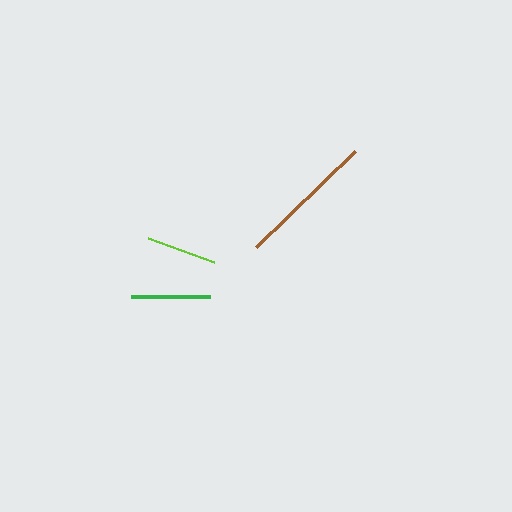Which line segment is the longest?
The brown line is the longest at approximately 138 pixels.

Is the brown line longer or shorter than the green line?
The brown line is longer than the green line.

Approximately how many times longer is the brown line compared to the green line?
The brown line is approximately 1.8 times the length of the green line.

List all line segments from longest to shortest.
From longest to shortest: brown, green, lime.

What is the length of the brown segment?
The brown segment is approximately 138 pixels long.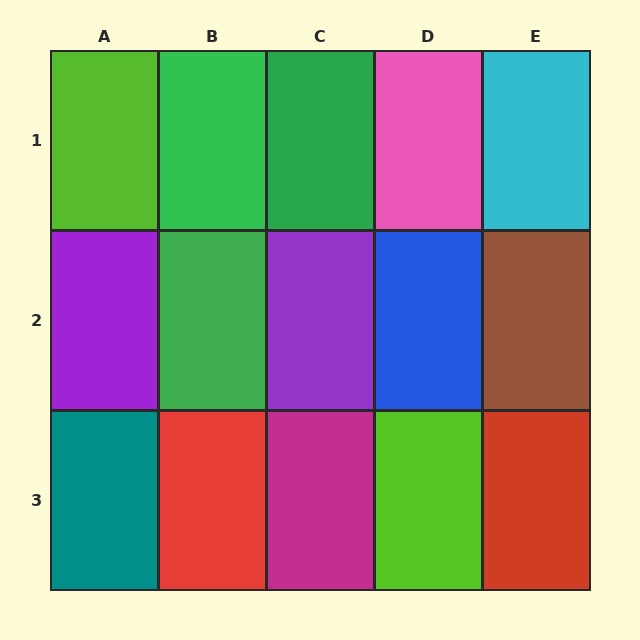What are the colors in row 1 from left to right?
Lime, green, green, pink, cyan.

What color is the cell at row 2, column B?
Green.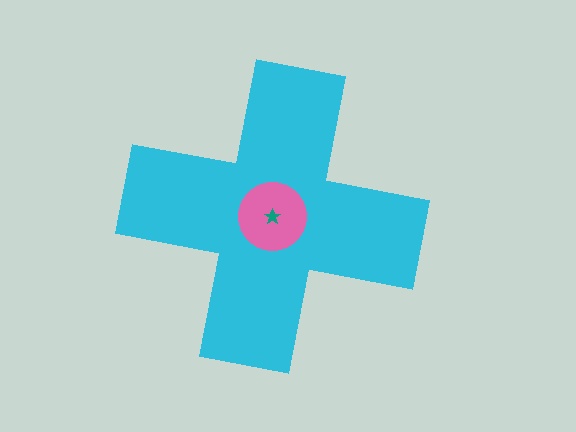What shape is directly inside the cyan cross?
The pink circle.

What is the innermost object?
The teal star.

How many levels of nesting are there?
3.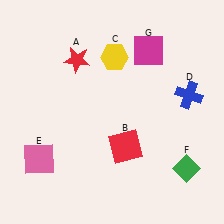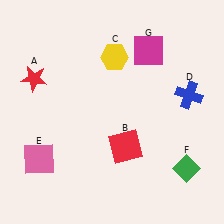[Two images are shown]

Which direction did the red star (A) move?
The red star (A) moved left.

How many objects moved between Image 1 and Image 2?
1 object moved between the two images.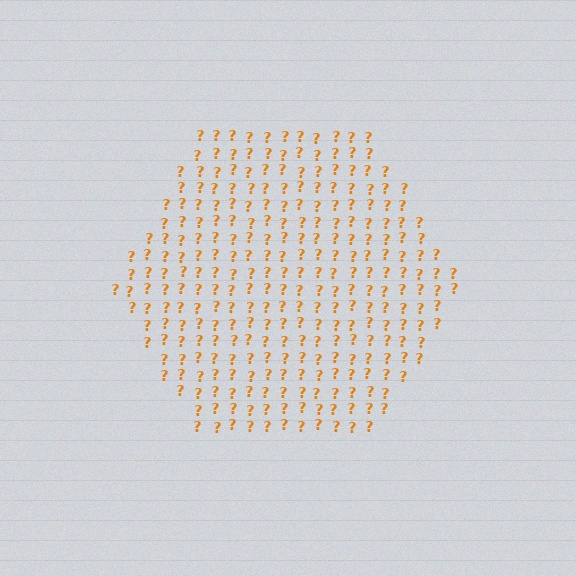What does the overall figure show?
The overall figure shows a hexagon.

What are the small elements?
The small elements are question marks.